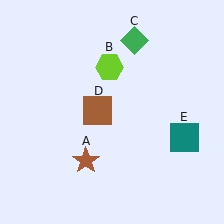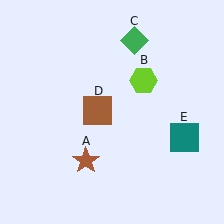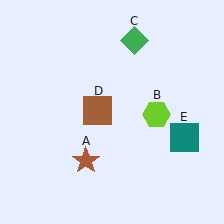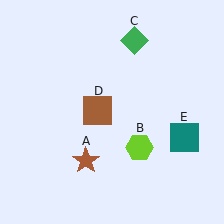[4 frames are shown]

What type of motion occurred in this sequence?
The lime hexagon (object B) rotated clockwise around the center of the scene.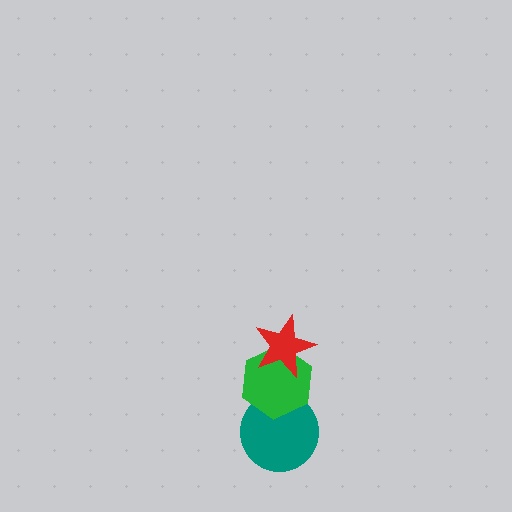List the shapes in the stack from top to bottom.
From top to bottom: the red star, the green hexagon, the teal circle.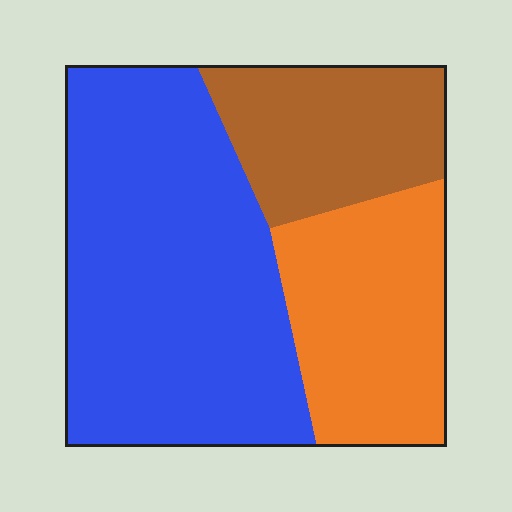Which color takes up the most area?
Blue, at roughly 55%.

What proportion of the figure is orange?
Orange covers around 25% of the figure.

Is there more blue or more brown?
Blue.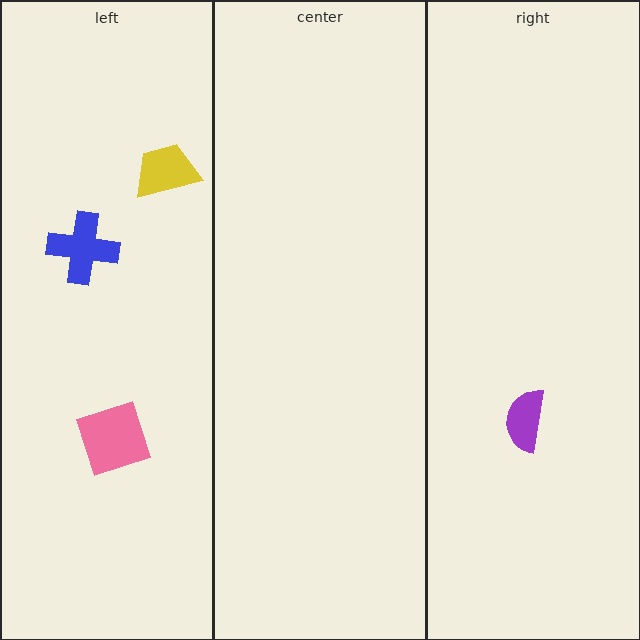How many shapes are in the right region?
1.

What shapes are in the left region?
The blue cross, the yellow trapezoid, the pink square.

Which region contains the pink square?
The left region.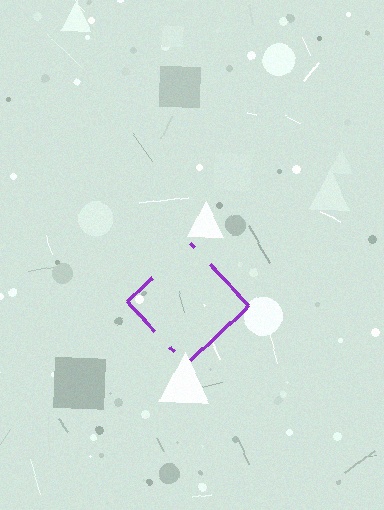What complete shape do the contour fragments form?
The contour fragments form a diamond.